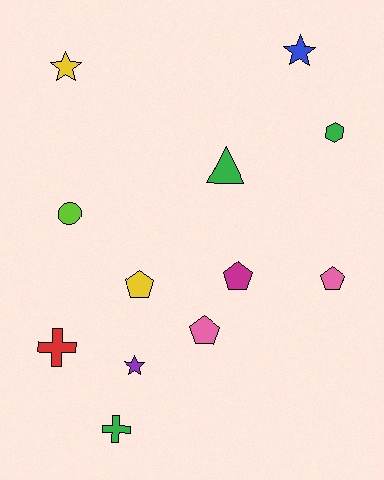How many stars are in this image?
There are 3 stars.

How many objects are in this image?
There are 12 objects.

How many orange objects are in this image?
There are no orange objects.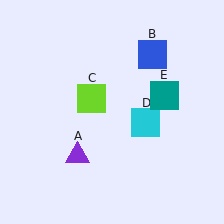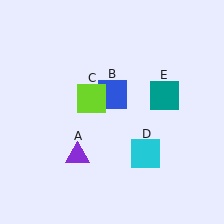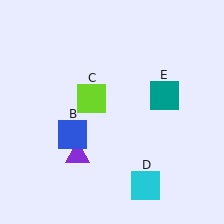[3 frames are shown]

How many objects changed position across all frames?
2 objects changed position: blue square (object B), cyan square (object D).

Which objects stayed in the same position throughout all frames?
Purple triangle (object A) and lime square (object C) and teal square (object E) remained stationary.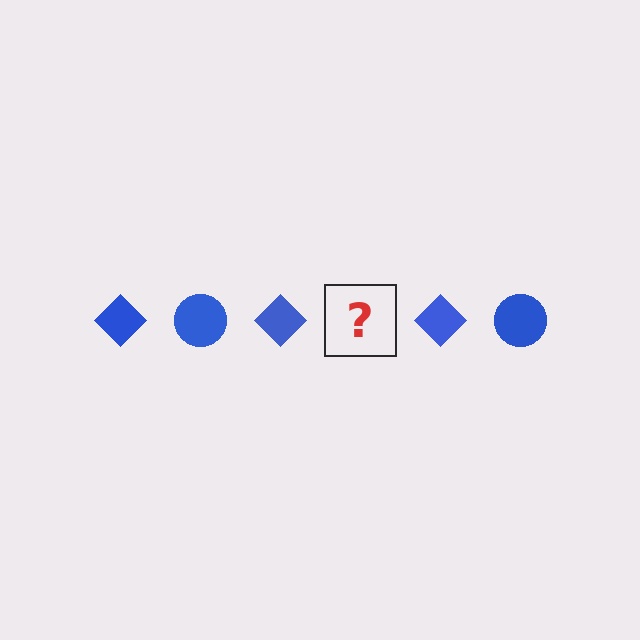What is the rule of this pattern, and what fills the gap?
The rule is that the pattern cycles through diamond, circle shapes in blue. The gap should be filled with a blue circle.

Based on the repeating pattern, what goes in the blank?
The blank should be a blue circle.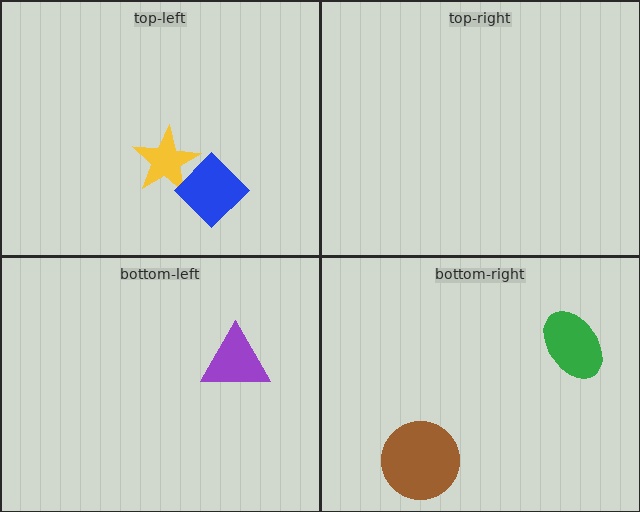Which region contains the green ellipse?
The bottom-right region.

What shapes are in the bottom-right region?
The brown circle, the green ellipse.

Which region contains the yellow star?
The top-left region.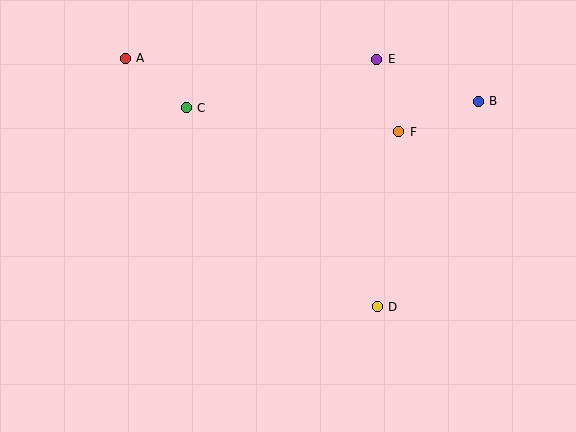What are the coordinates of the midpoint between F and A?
The midpoint between F and A is at (262, 95).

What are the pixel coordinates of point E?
Point E is at (377, 59).